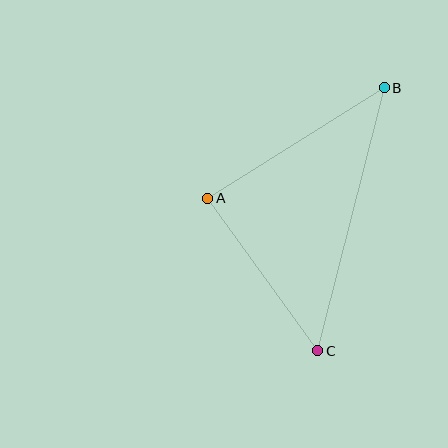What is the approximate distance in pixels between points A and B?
The distance between A and B is approximately 208 pixels.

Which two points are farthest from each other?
Points B and C are farthest from each other.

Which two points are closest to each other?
Points A and C are closest to each other.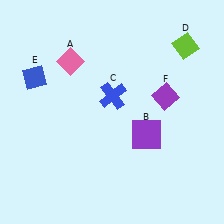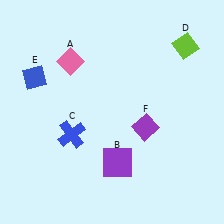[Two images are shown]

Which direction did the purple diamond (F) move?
The purple diamond (F) moved down.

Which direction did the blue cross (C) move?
The blue cross (C) moved left.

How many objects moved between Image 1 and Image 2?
3 objects moved between the two images.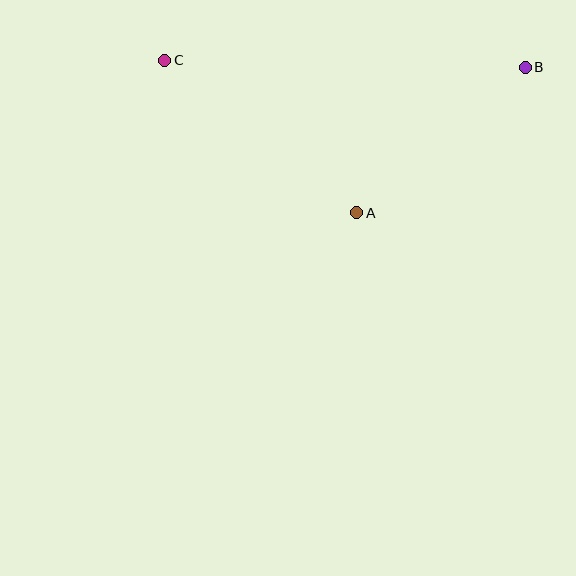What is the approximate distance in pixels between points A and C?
The distance between A and C is approximately 245 pixels.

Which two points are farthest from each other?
Points B and C are farthest from each other.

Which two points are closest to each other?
Points A and B are closest to each other.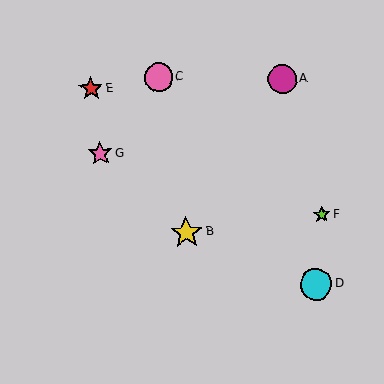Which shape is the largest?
The yellow star (labeled B) is the largest.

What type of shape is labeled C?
Shape C is a pink circle.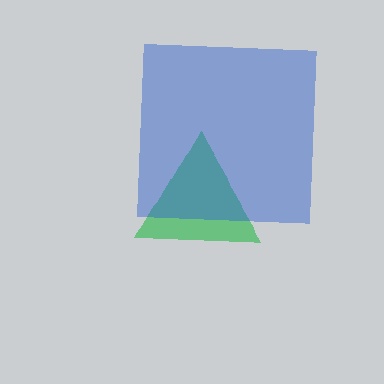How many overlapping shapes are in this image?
There are 2 overlapping shapes in the image.